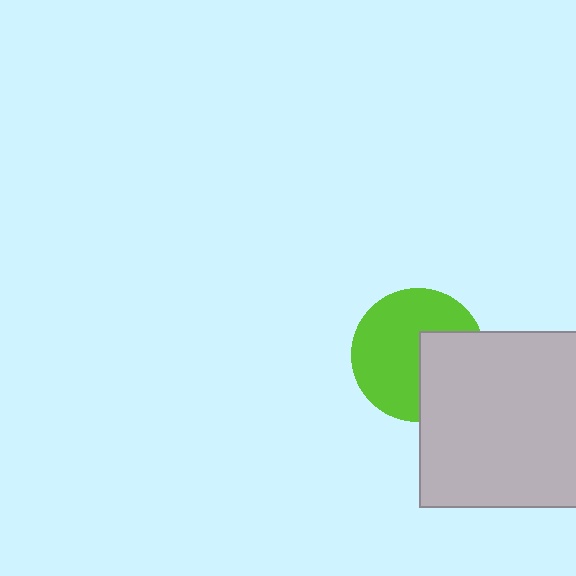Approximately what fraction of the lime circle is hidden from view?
Roughly 35% of the lime circle is hidden behind the light gray square.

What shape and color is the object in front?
The object in front is a light gray square.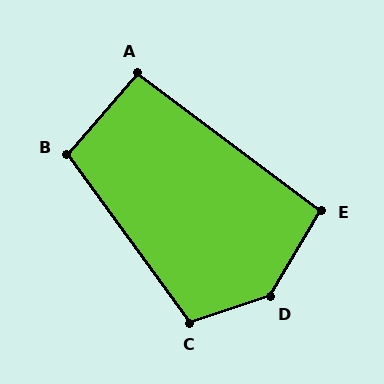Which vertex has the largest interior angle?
D, at approximately 138 degrees.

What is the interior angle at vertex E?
Approximately 96 degrees (obtuse).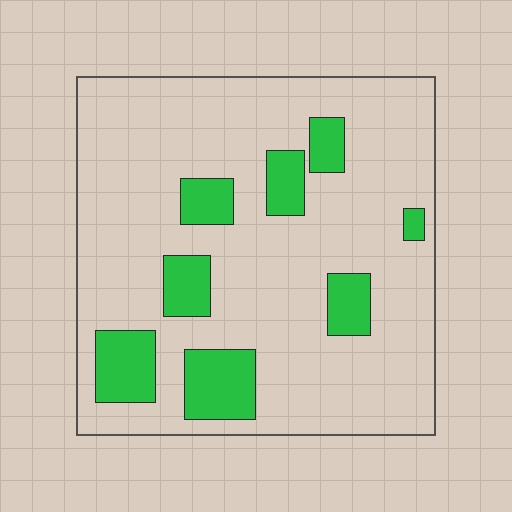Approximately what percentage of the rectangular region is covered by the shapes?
Approximately 20%.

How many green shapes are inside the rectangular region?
8.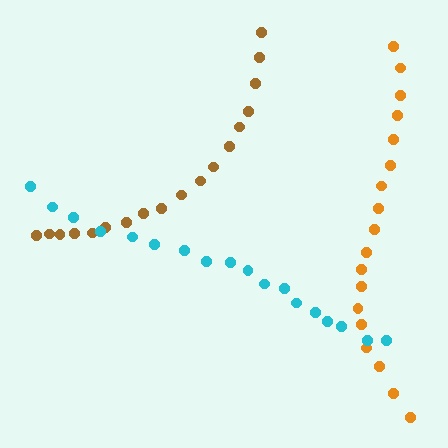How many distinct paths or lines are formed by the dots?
There are 3 distinct paths.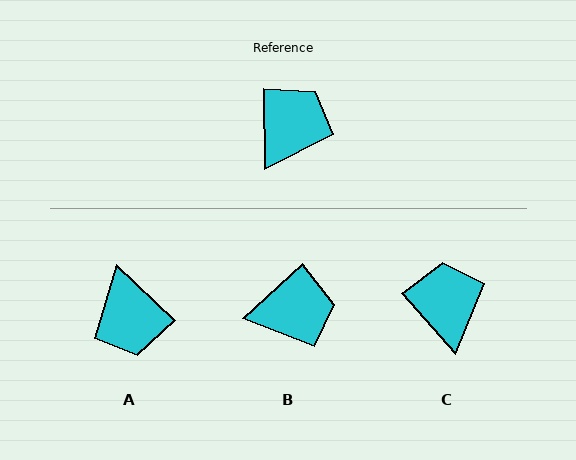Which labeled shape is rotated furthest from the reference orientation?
A, about 134 degrees away.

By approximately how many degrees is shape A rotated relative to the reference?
Approximately 134 degrees clockwise.